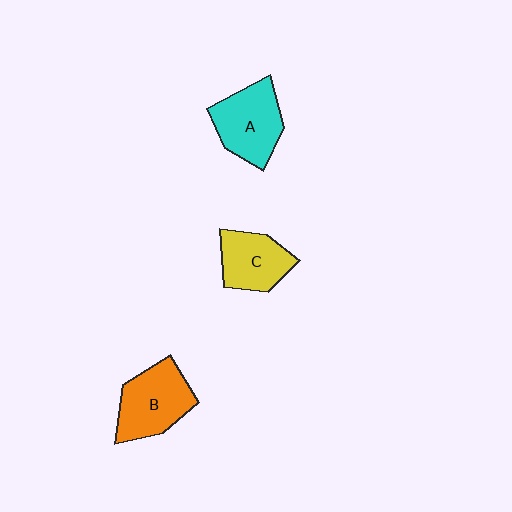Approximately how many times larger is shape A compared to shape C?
Approximately 1.2 times.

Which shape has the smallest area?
Shape C (yellow).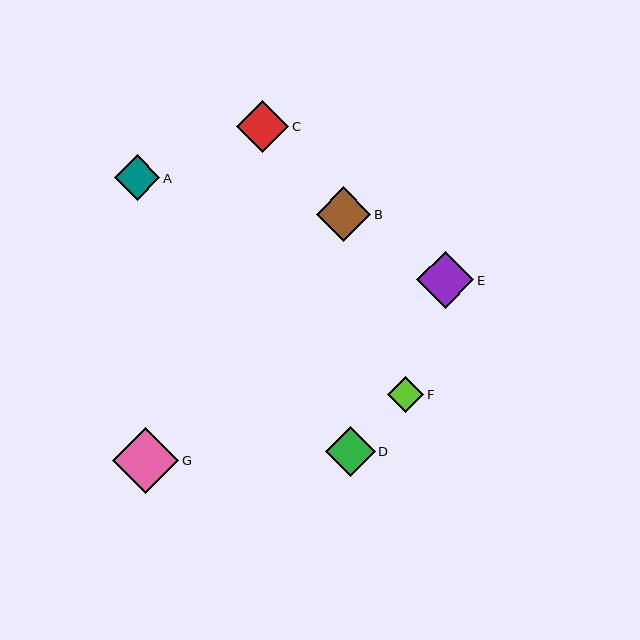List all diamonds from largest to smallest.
From largest to smallest: G, E, B, C, D, A, F.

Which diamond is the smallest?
Diamond F is the smallest with a size of approximately 37 pixels.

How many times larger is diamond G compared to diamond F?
Diamond G is approximately 1.8 times the size of diamond F.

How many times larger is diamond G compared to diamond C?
Diamond G is approximately 1.3 times the size of diamond C.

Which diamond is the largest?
Diamond G is the largest with a size of approximately 66 pixels.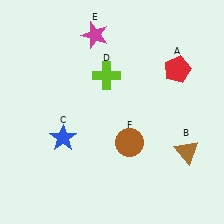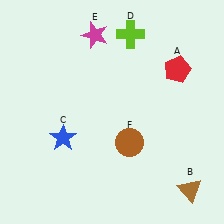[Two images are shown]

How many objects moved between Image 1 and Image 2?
2 objects moved between the two images.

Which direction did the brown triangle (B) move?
The brown triangle (B) moved down.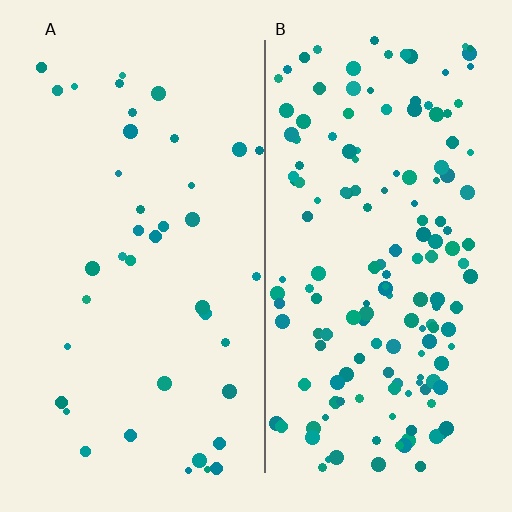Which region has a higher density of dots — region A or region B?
B (the right).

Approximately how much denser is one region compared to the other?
Approximately 3.9× — region B over region A.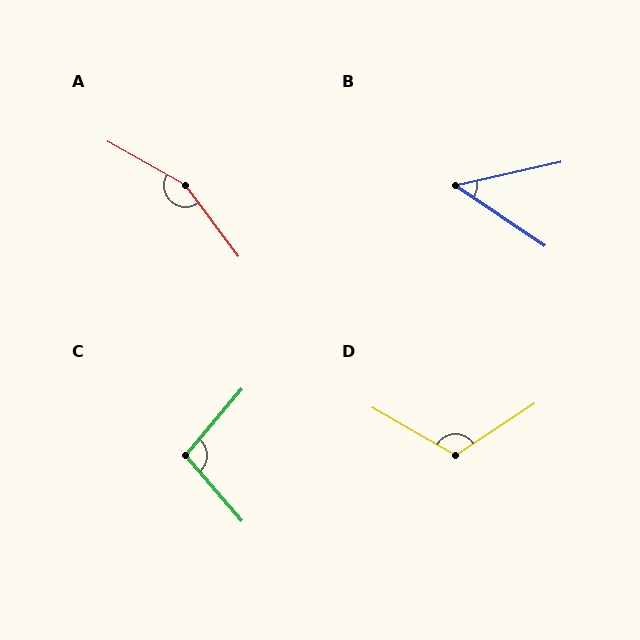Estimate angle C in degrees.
Approximately 99 degrees.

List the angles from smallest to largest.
B (47°), C (99°), D (117°), A (156°).